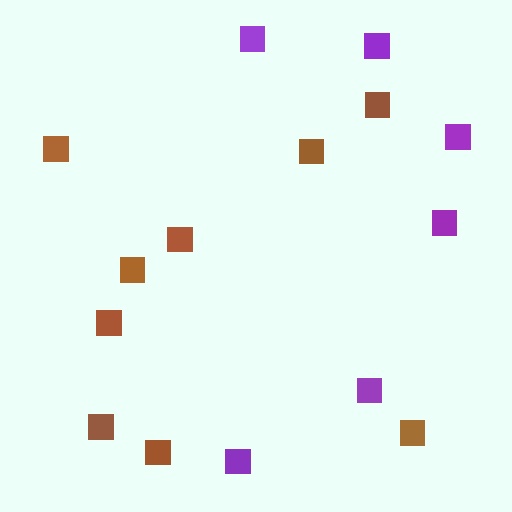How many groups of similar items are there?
There are 2 groups: one group of purple squares (6) and one group of brown squares (9).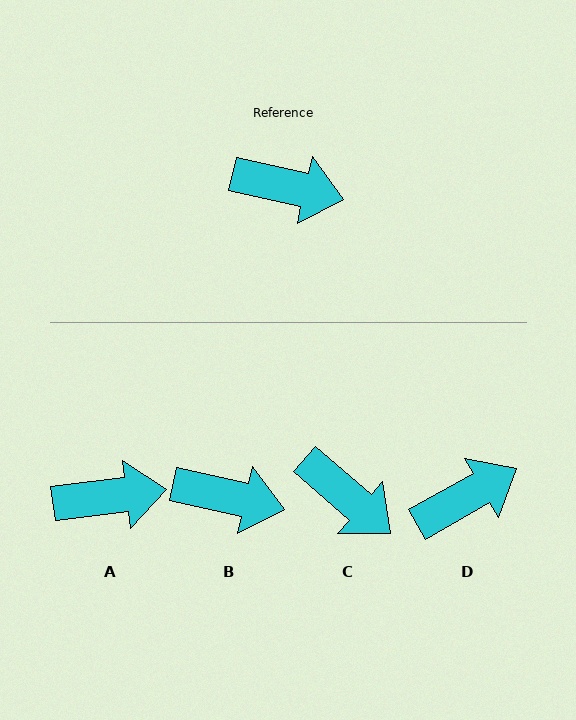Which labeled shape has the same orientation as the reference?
B.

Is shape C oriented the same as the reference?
No, it is off by about 28 degrees.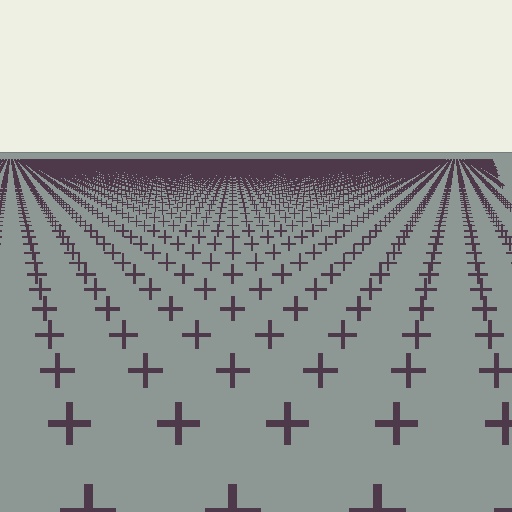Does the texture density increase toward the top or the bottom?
Density increases toward the top.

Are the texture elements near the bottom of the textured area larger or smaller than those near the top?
Larger. Near the bottom, elements are closer to the viewer and appear at a bigger on-screen size.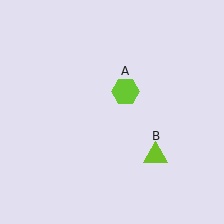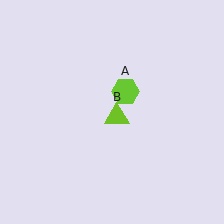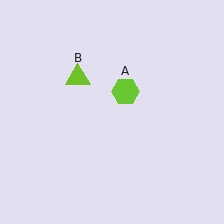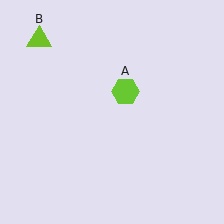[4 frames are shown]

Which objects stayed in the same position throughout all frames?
Lime hexagon (object A) remained stationary.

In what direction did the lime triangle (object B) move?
The lime triangle (object B) moved up and to the left.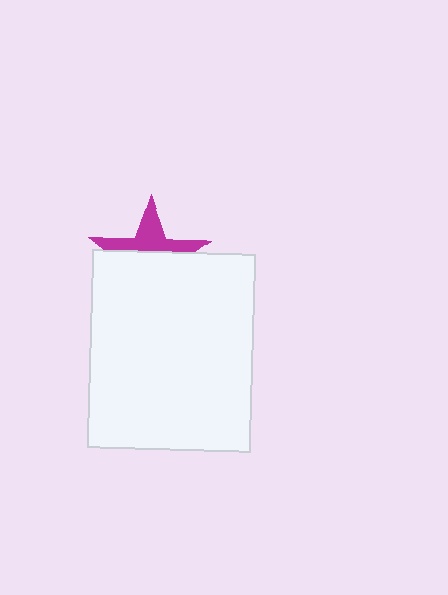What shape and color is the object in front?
The object in front is a white rectangle.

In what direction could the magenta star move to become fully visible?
The magenta star could move up. That would shift it out from behind the white rectangle entirely.